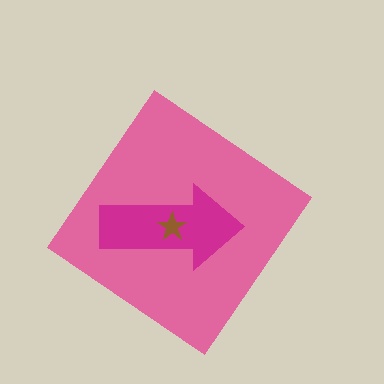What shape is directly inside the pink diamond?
The magenta arrow.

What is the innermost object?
The brown star.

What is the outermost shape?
The pink diamond.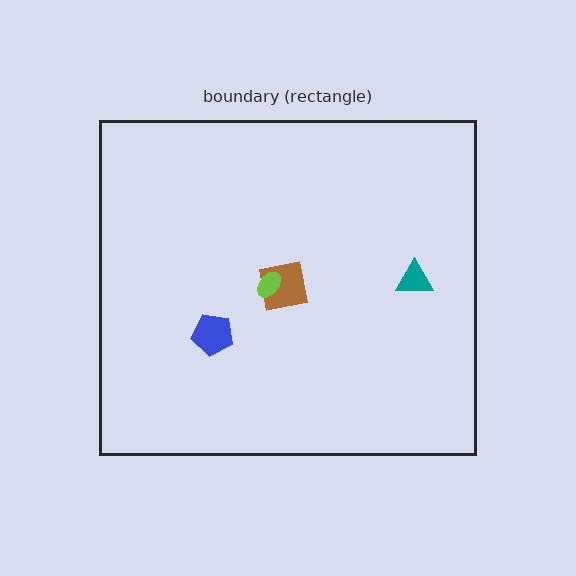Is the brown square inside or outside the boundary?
Inside.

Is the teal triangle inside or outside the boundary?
Inside.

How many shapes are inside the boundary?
4 inside, 0 outside.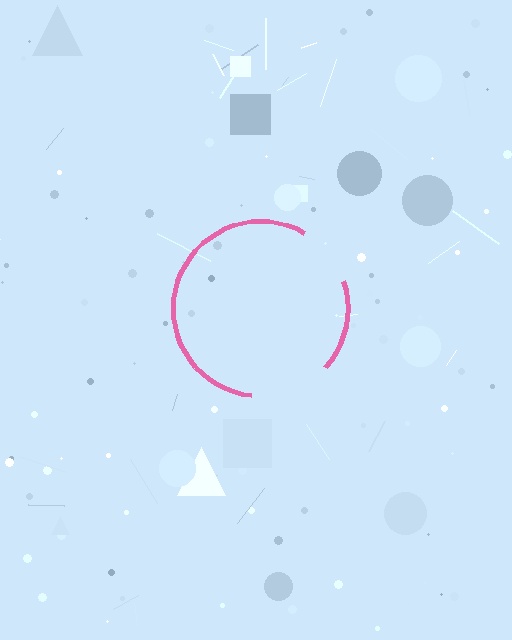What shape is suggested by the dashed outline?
The dashed outline suggests a circle.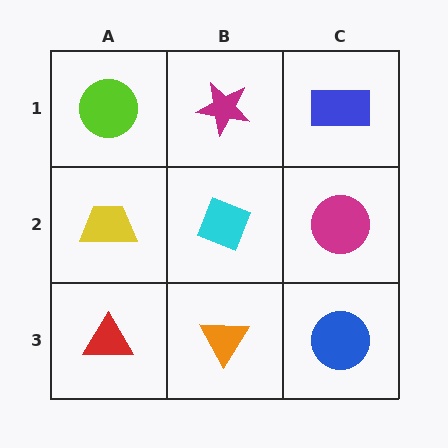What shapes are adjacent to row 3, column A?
A yellow trapezoid (row 2, column A), an orange triangle (row 3, column B).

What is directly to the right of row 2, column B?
A magenta circle.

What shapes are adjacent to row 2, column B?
A magenta star (row 1, column B), an orange triangle (row 3, column B), a yellow trapezoid (row 2, column A), a magenta circle (row 2, column C).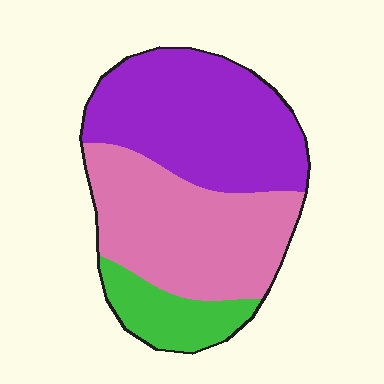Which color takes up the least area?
Green, at roughly 15%.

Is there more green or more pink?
Pink.